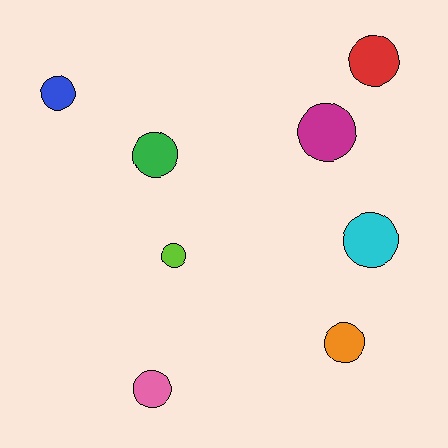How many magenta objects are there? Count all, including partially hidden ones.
There is 1 magenta object.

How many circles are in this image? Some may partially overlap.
There are 8 circles.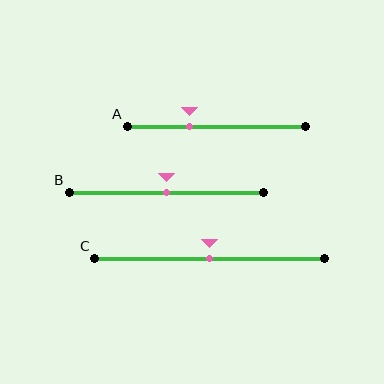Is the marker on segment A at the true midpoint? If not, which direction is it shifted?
No, the marker on segment A is shifted to the left by about 15% of the segment length.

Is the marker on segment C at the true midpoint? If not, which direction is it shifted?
Yes, the marker on segment C is at the true midpoint.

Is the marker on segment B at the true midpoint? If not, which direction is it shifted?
Yes, the marker on segment B is at the true midpoint.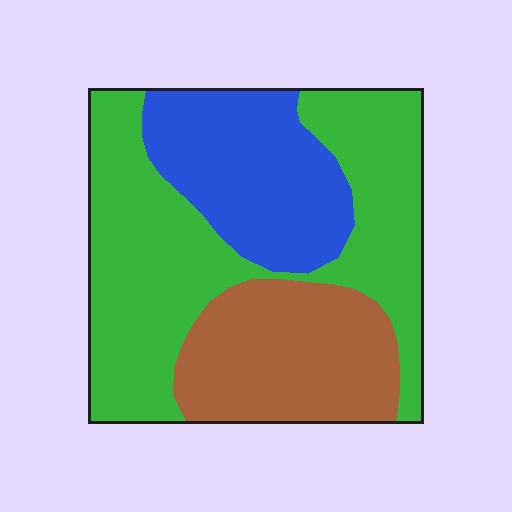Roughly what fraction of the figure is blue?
Blue covers about 25% of the figure.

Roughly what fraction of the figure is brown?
Brown covers about 25% of the figure.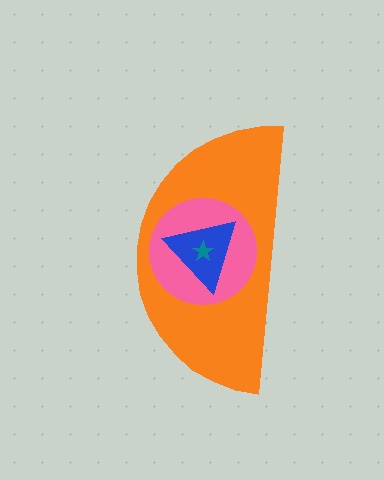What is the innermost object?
The teal star.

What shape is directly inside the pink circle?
The blue triangle.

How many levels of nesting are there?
4.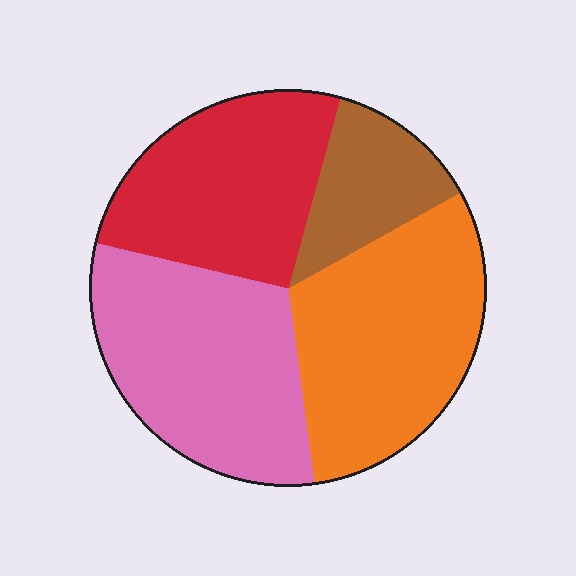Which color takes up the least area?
Brown, at roughly 15%.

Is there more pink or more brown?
Pink.